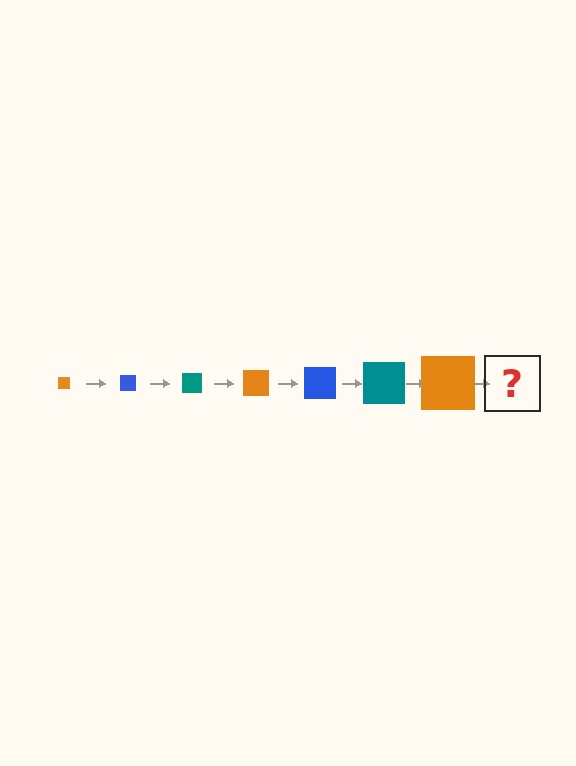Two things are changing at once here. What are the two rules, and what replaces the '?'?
The two rules are that the square grows larger each step and the color cycles through orange, blue, and teal. The '?' should be a blue square, larger than the previous one.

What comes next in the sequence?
The next element should be a blue square, larger than the previous one.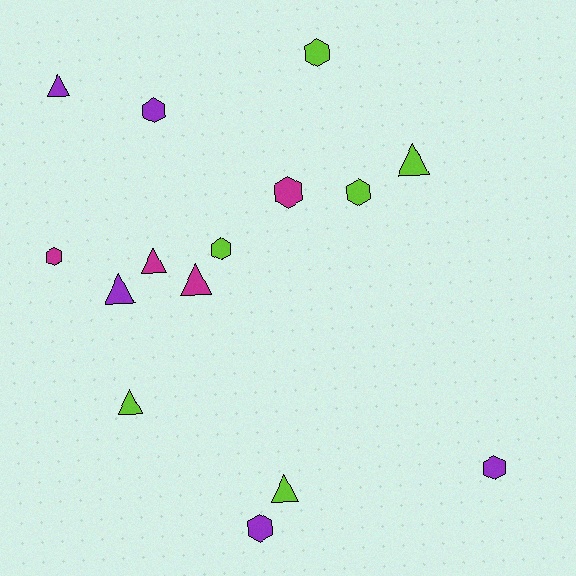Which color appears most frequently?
Lime, with 6 objects.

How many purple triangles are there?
There are 2 purple triangles.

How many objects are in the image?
There are 15 objects.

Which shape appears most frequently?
Hexagon, with 8 objects.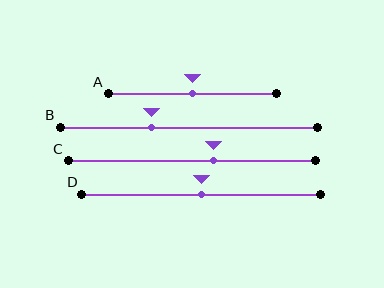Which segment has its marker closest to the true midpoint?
Segment A has its marker closest to the true midpoint.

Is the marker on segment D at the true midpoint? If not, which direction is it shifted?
Yes, the marker on segment D is at the true midpoint.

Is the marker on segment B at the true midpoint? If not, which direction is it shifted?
No, the marker on segment B is shifted to the left by about 14% of the segment length.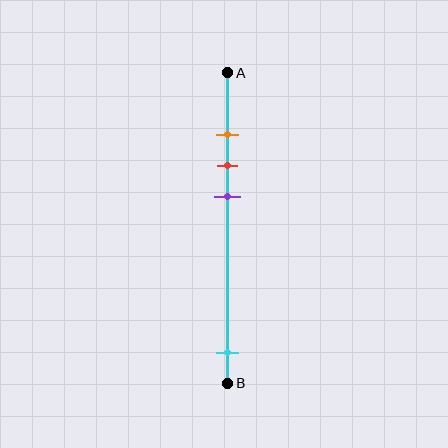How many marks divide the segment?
There are 4 marks dividing the segment.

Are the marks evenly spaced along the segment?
No, the marks are not evenly spaced.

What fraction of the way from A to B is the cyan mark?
The cyan mark is approximately 90% (0.9) of the way from A to B.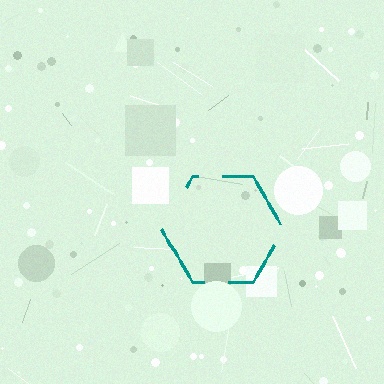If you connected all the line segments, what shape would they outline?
They would outline a hexagon.